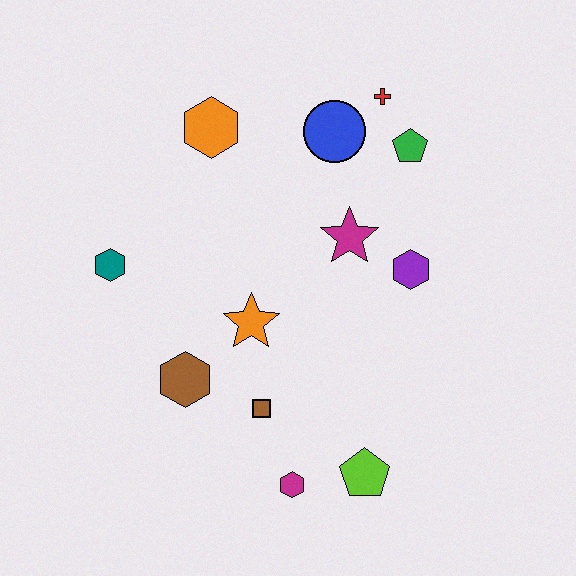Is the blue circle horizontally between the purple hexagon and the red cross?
No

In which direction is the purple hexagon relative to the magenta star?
The purple hexagon is to the right of the magenta star.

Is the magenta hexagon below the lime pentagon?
Yes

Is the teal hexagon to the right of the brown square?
No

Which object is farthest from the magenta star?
The magenta hexagon is farthest from the magenta star.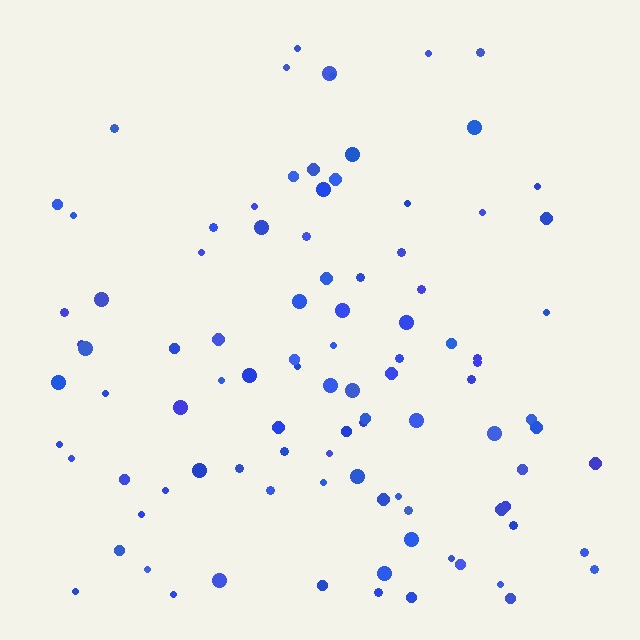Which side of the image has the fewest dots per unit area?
The top.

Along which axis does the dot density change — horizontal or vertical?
Vertical.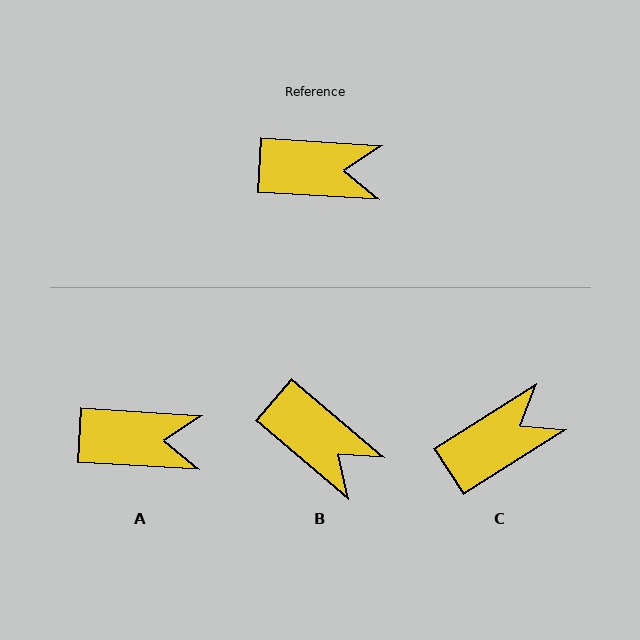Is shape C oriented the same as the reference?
No, it is off by about 36 degrees.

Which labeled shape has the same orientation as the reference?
A.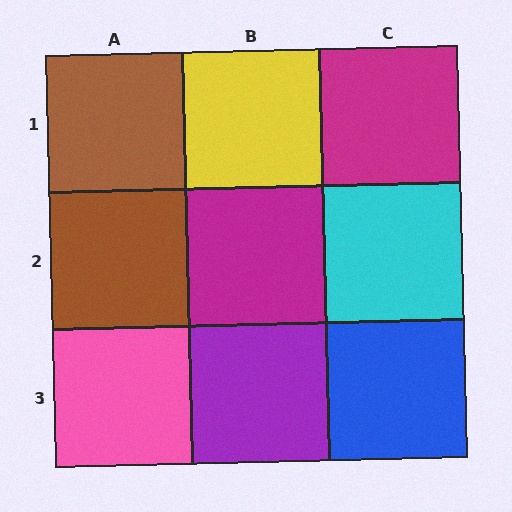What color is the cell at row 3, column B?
Purple.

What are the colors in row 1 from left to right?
Brown, yellow, magenta.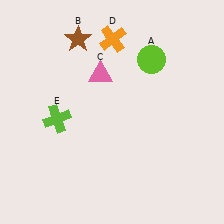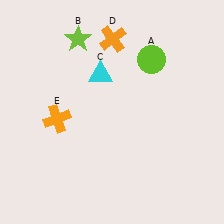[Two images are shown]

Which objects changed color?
B changed from brown to lime. C changed from pink to cyan. E changed from lime to orange.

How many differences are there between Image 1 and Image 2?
There are 3 differences between the two images.